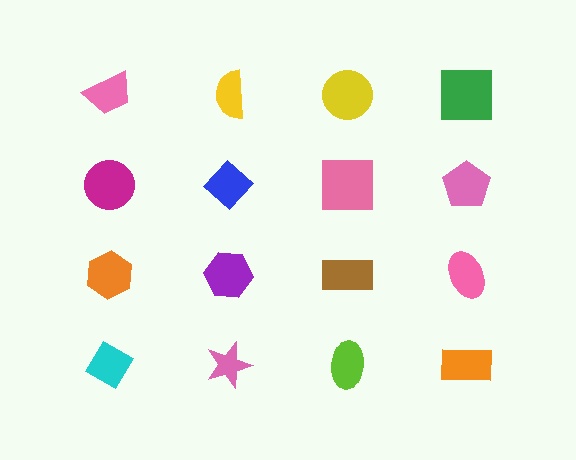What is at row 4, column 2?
A pink star.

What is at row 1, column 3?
A yellow circle.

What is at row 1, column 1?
A pink trapezoid.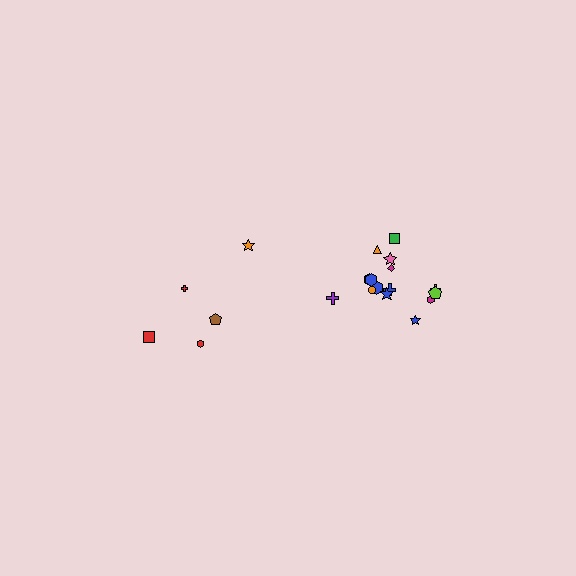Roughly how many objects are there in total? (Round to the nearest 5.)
Roughly 20 objects in total.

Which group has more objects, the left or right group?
The right group.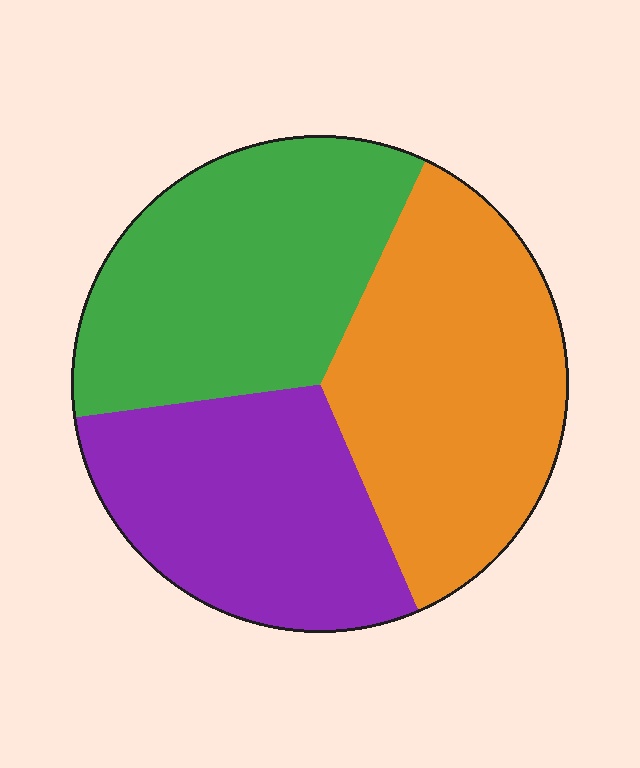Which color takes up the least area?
Purple, at roughly 30%.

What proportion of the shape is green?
Green takes up between a third and a half of the shape.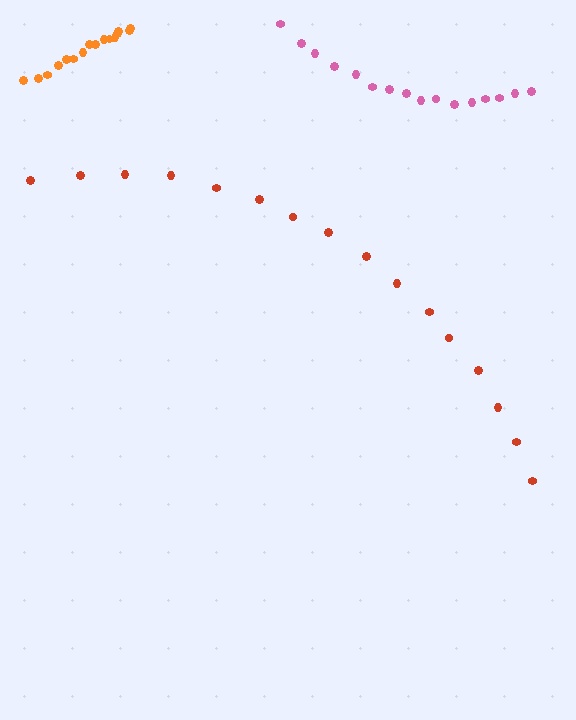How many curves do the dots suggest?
There are 3 distinct paths.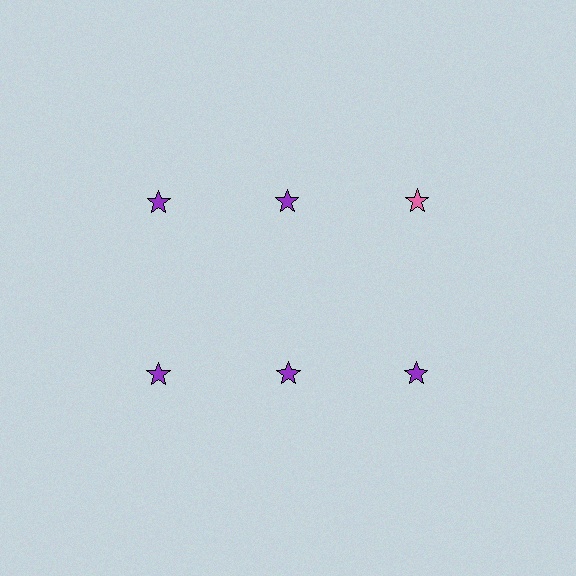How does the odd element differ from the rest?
It has a different color: pink instead of purple.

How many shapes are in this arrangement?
There are 6 shapes arranged in a grid pattern.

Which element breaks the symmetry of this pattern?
The pink star in the top row, center column breaks the symmetry. All other shapes are purple stars.